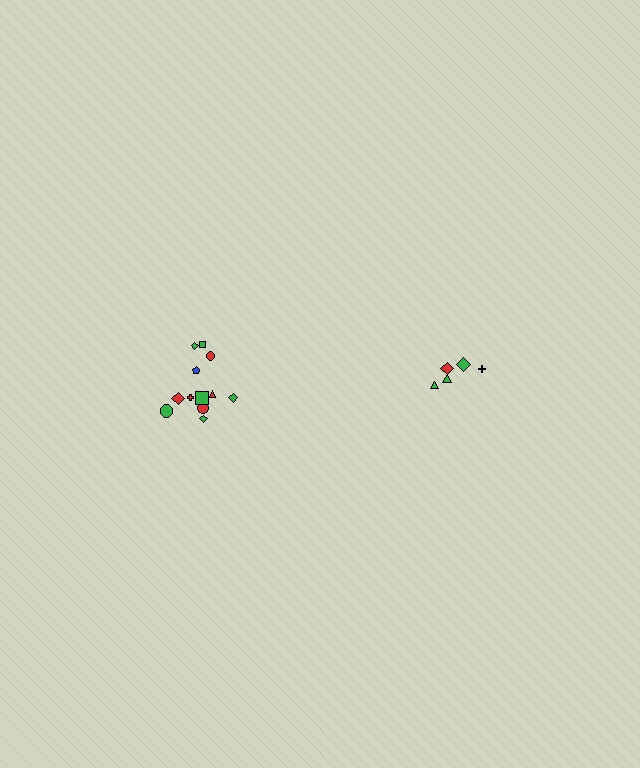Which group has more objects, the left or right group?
The left group.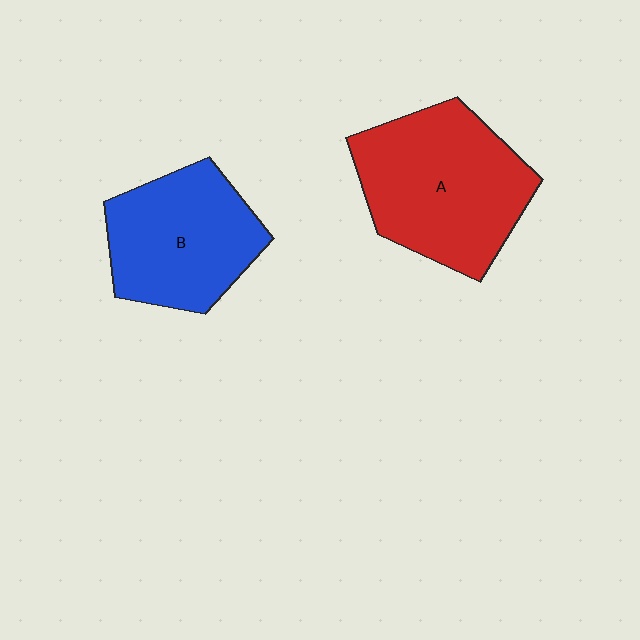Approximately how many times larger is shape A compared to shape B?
Approximately 1.2 times.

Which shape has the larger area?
Shape A (red).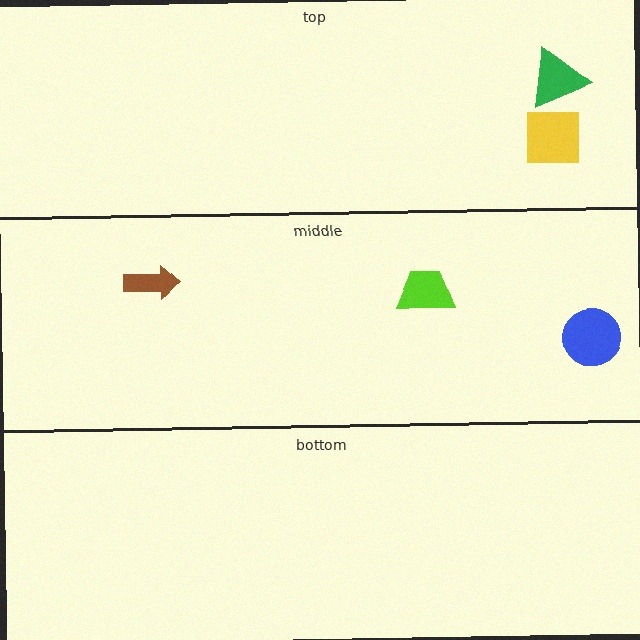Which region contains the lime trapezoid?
The middle region.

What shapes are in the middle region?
The blue circle, the lime trapezoid, the brown arrow.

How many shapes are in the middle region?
3.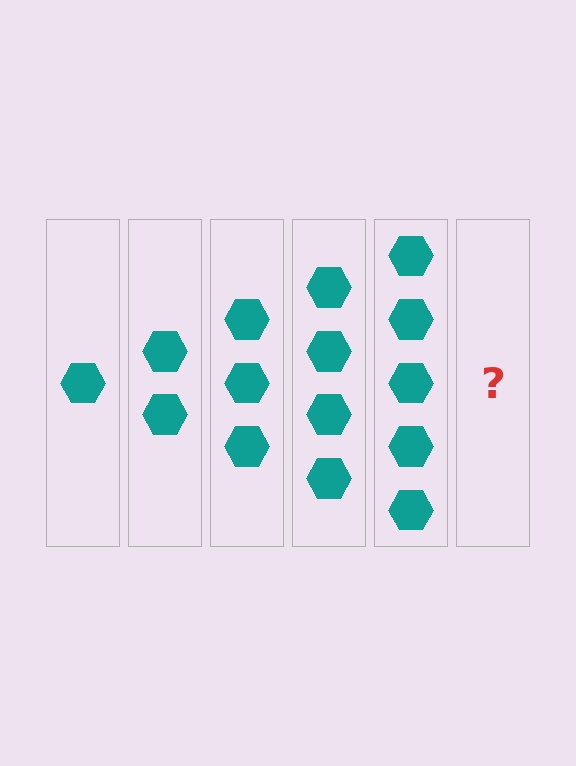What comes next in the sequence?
The next element should be 6 hexagons.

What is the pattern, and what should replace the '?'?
The pattern is that each step adds one more hexagon. The '?' should be 6 hexagons.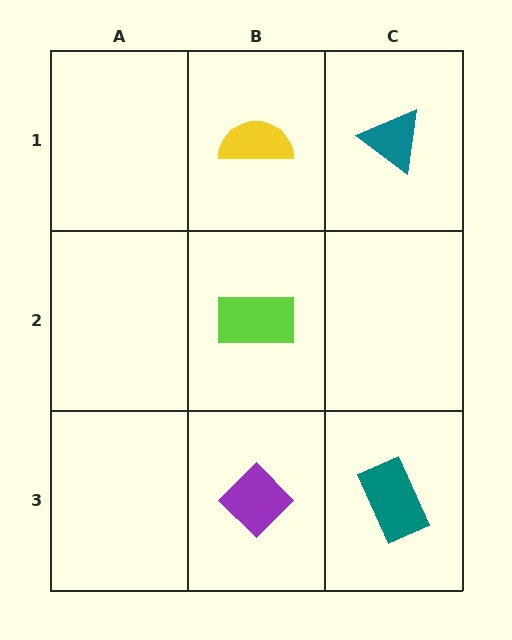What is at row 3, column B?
A purple diamond.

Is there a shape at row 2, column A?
No, that cell is empty.